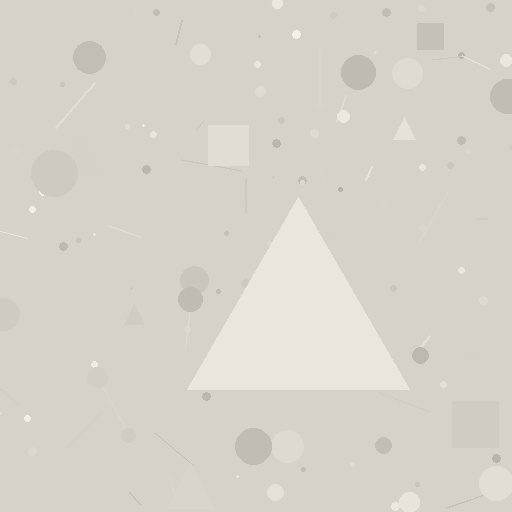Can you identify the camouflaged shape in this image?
The camouflaged shape is a triangle.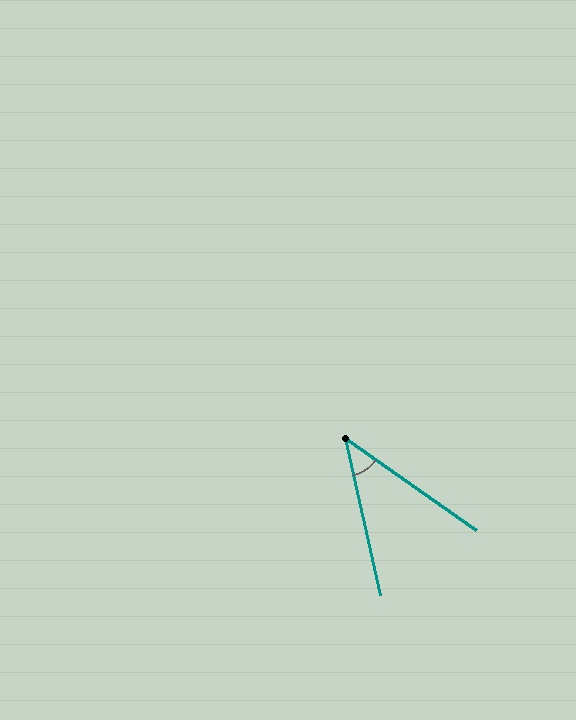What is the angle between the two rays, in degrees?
Approximately 42 degrees.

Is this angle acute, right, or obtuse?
It is acute.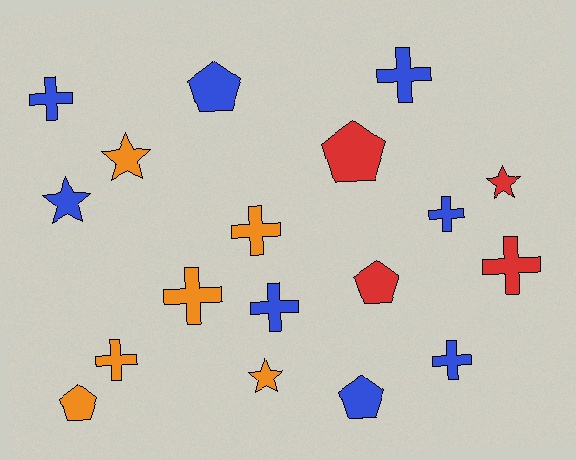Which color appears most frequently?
Blue, with 8 objects.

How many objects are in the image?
There are 18 objects.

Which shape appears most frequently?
Cross, with 9 objects.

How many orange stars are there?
There are 2 orange stars.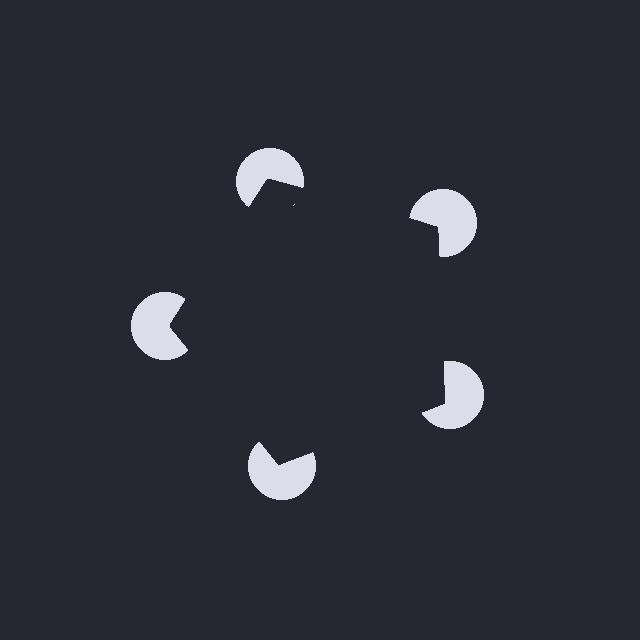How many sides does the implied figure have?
5 sides.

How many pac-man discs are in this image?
There are 5 — one at each vertex of the illusory pentagon.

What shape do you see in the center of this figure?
An illusory pentagon — its edges are inferred from the aligned wedge cuts in the pac-man discs, not physically drawn.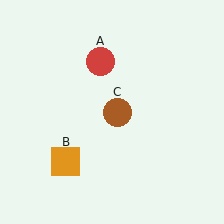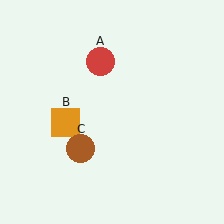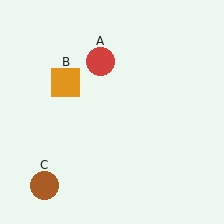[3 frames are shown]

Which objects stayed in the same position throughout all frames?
Red circle (object A) remained stationary.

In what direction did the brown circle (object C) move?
The brown circle (object C) moved down and to the left.